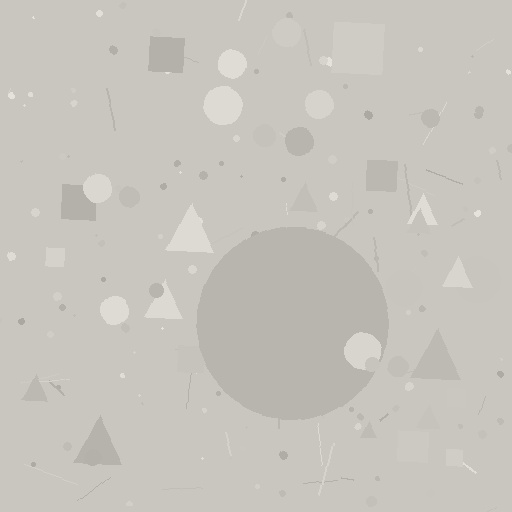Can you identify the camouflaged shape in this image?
The camouflaged shape is a circle.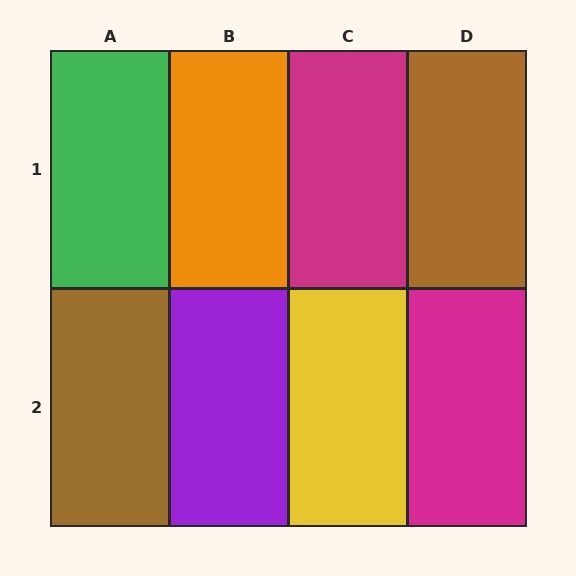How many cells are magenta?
2 cells are magenta.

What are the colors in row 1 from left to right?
Green, orange, magenta, brown.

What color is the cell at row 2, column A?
Brown.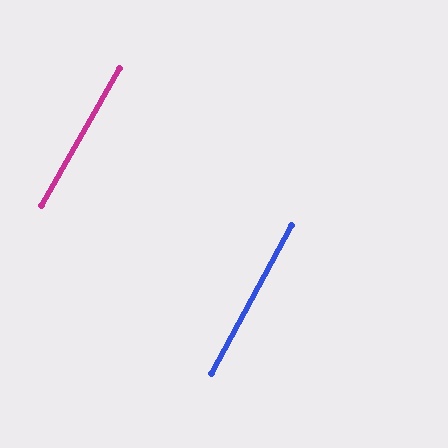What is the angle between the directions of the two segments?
Approximately 1 degree.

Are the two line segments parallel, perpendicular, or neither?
Parallel — their directions differ by only 0.8°.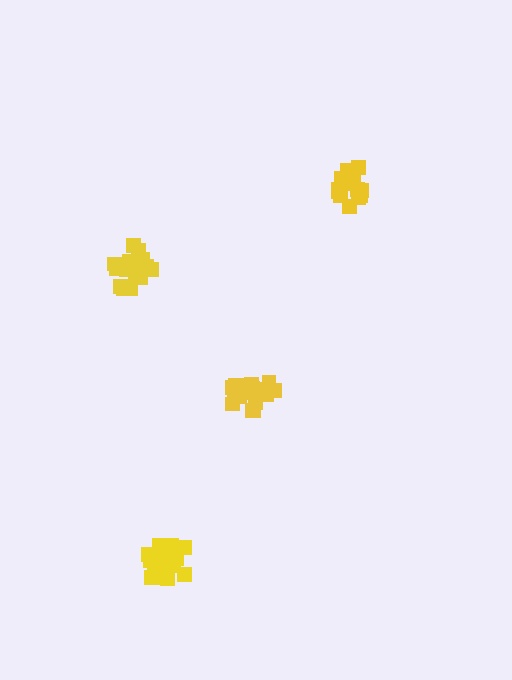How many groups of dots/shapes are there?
There are 4 groups.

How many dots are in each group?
Group 1: 21 dots, Group 2: 20 dots, Group 3: 16 dots, Group 4: 21 dots (78 total).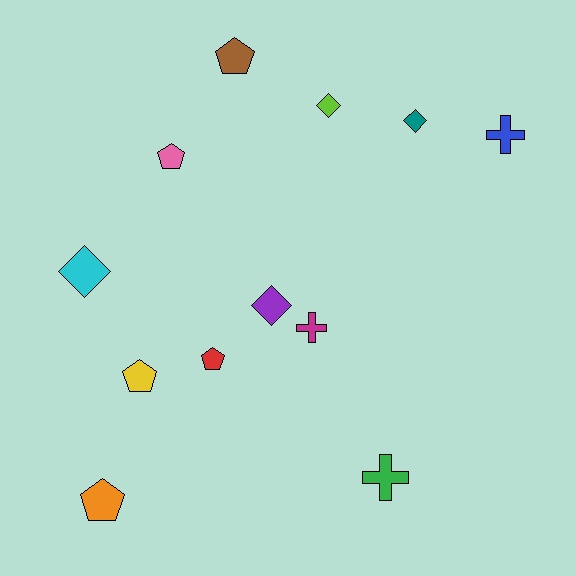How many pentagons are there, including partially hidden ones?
There are 5 pentagons.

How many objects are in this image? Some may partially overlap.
There are 12 objects.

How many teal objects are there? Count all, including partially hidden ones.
There is 1 teal object.